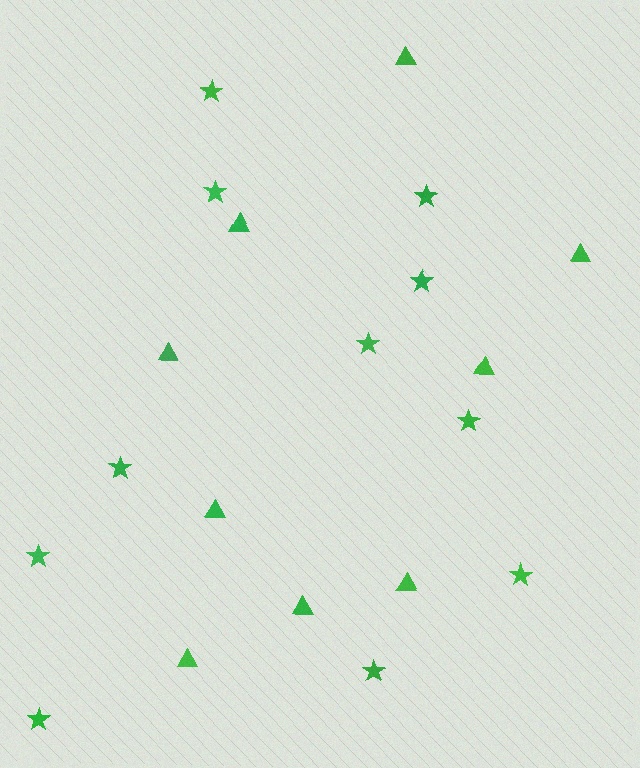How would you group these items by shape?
There are 2 groups: one group of triangles (9) and one group of stars (11).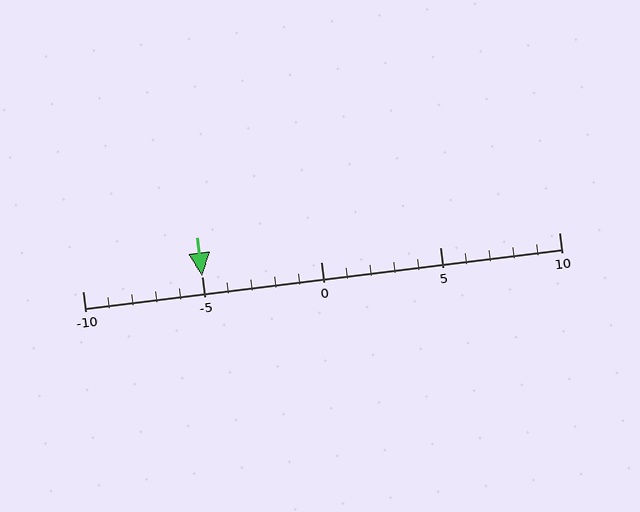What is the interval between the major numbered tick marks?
The major tick marks are spaced 5 units apart.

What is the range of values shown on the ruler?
The ruler shows values from -10 to 10.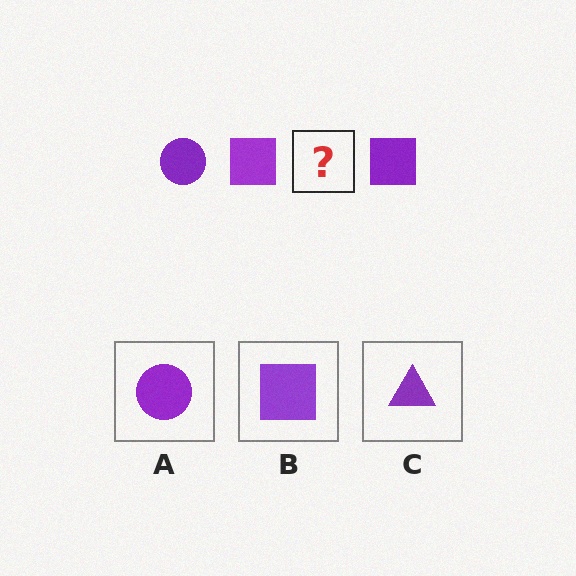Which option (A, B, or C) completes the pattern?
A.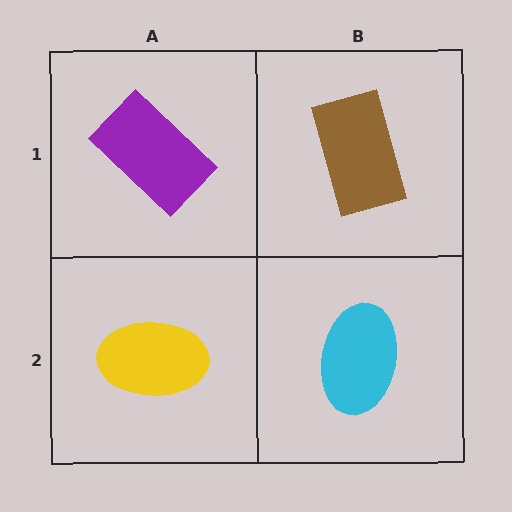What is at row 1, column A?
A purple rectangle.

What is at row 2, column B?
A cyan ellipse.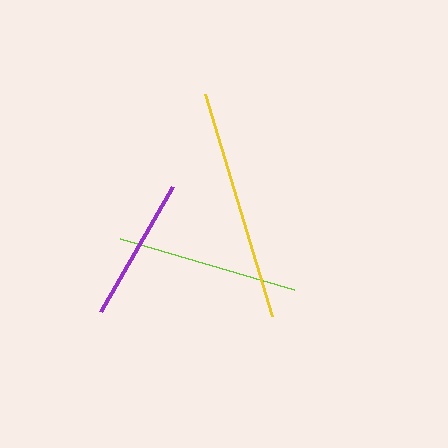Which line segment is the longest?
The yellow line is the longest at approximately 232 pixels.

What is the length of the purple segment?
The purple segment is approximately 145 pixels long.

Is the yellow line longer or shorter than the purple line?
The yellow line is longer than the purple line.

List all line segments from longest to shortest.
From longest to shortest: yellow, lime, purple.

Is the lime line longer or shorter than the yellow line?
The yellow line is longer than the lime line.